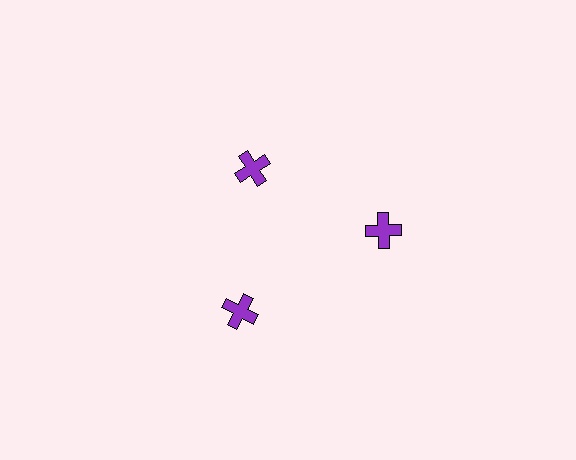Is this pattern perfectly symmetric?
No. The 3 purple crosses are arranged in a ring, but one element near the 11 o'clock position is pulled inward toward the center, breaking the 3-fold rotational symmetry.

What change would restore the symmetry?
The symmetry would be restored by moving it outward, back onto the ring so that all 3 crosses sit at equal angles and equal distance from the center.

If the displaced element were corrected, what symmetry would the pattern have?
It would have 3-fold rotational symmetry — the pattern would map onto itself every 120 degrees.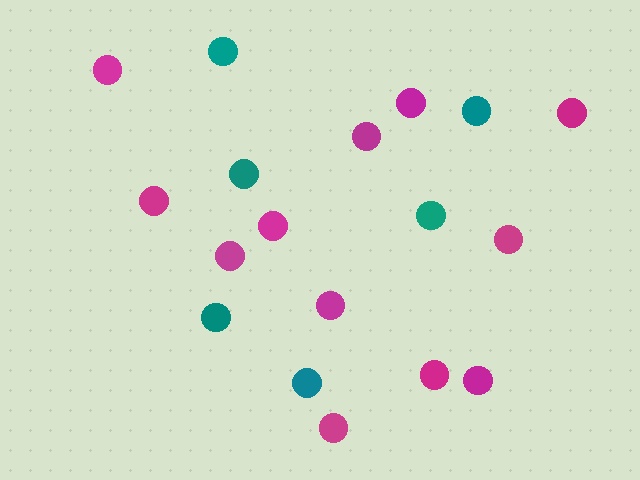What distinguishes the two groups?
There are 2 groups: one group of magenta circles (12) and one group of teal circles (6).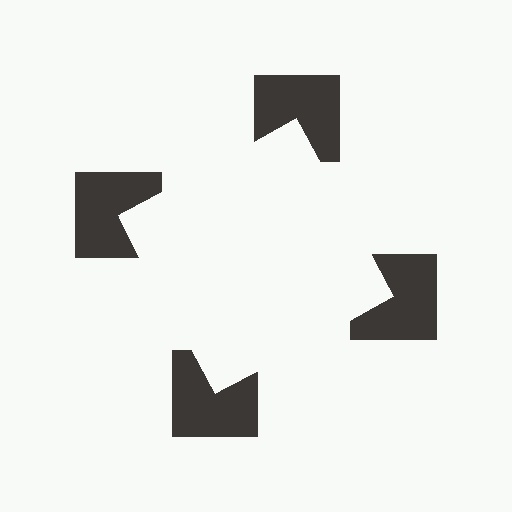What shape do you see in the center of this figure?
An illusory square — its edges are inferred from the aligned wedge cuts in the notched squares, not physically drawn.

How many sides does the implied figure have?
4 sides.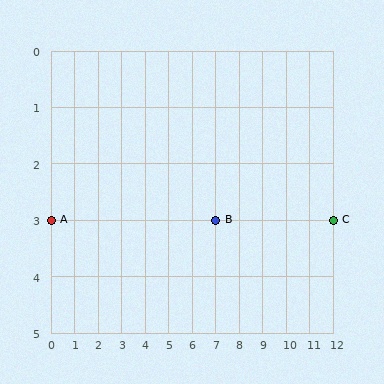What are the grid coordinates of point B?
Point B is at grid coordinates (7, 3).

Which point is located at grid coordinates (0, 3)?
Point A is at (0, 3).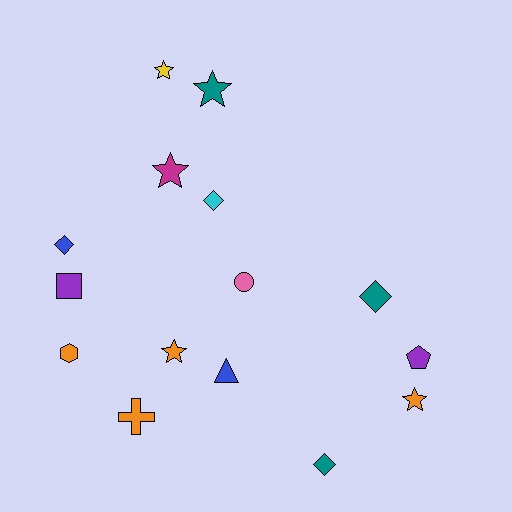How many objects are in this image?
There are 15 objects.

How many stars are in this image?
There are 5 stars.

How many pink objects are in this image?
There is 1 pink object.